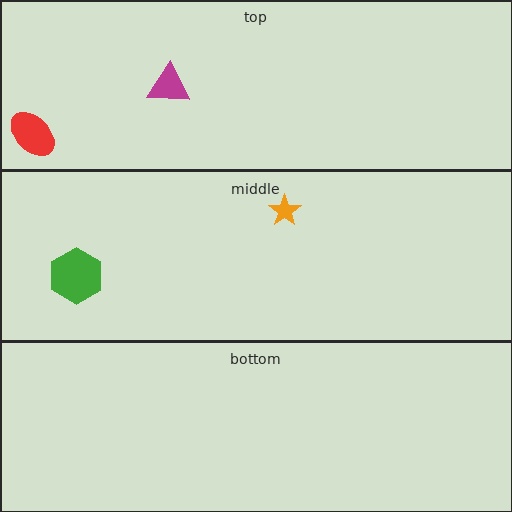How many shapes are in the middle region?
2.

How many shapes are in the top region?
2.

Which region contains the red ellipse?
The top region.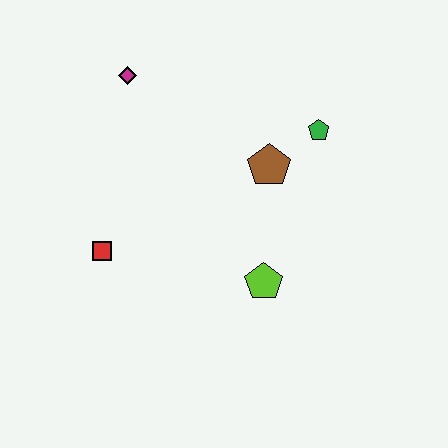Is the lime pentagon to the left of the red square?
No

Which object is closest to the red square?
The lime pentagon is closest to the red square.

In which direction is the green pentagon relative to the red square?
The green pentagon is to the right of the red square.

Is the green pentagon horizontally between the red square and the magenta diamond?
No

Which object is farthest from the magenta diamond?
The lime pentagon is farthest from the magenta diamond.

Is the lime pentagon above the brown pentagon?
No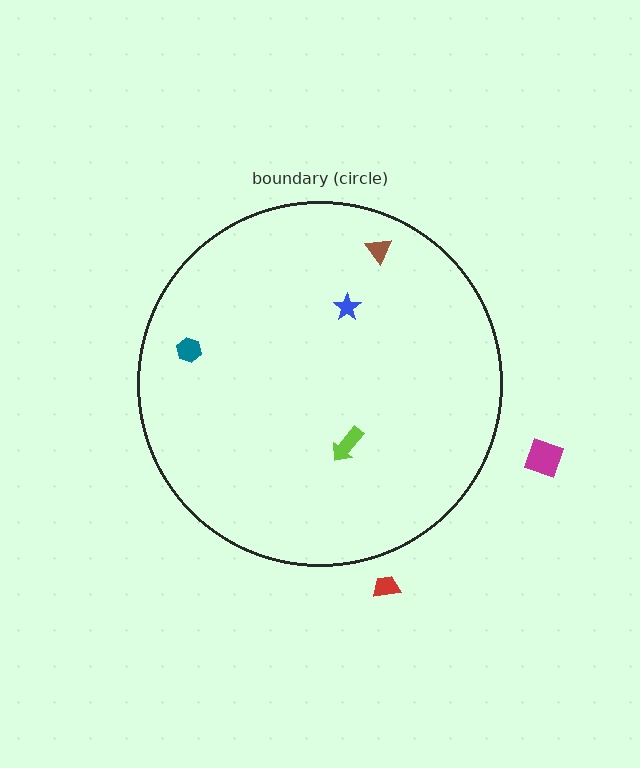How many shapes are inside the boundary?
4 inside, 2 outside.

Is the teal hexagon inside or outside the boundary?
Inside.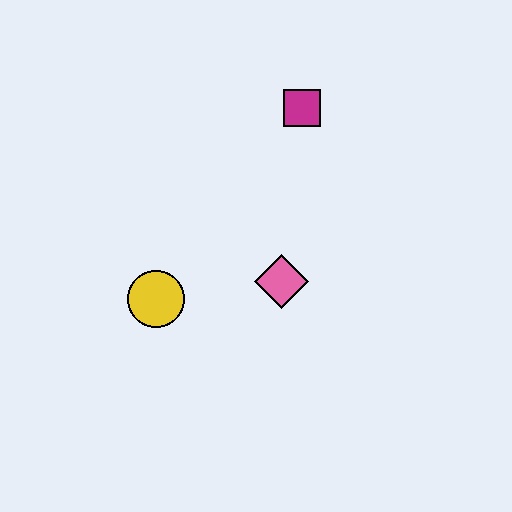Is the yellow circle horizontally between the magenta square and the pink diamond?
No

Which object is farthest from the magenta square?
The yellow circle is farthest from the magenta square.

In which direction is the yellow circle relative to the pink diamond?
The yellow circle is to the left of the pink diamond.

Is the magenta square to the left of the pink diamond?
No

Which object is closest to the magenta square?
The pink diamond is closest to the magenta square.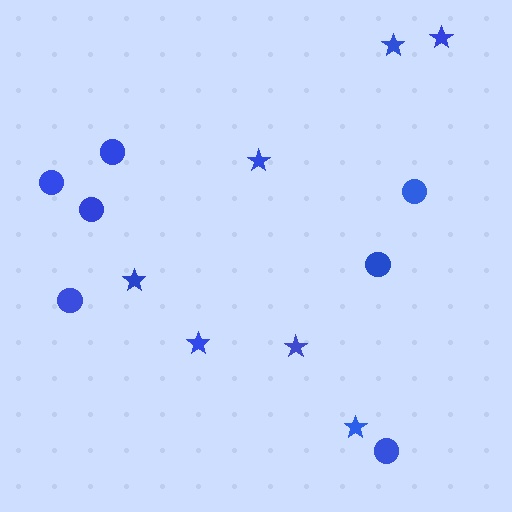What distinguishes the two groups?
There are 2 groups: one group of circles (7) and one group of stars (7).